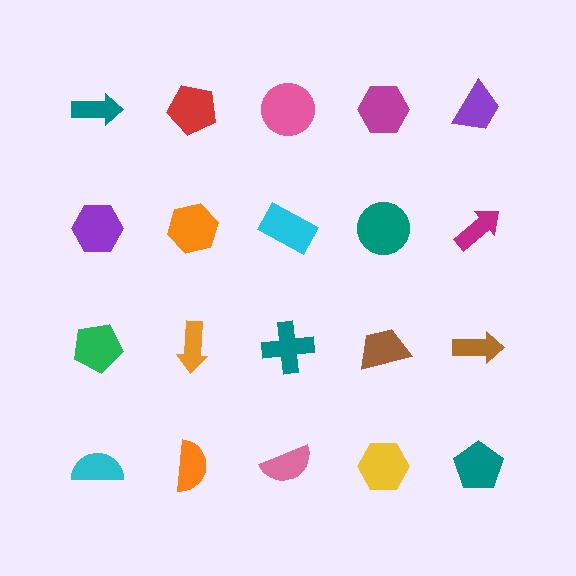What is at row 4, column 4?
A yellow hexagon.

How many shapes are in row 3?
5 shapes.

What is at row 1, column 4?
A magenta hexagon.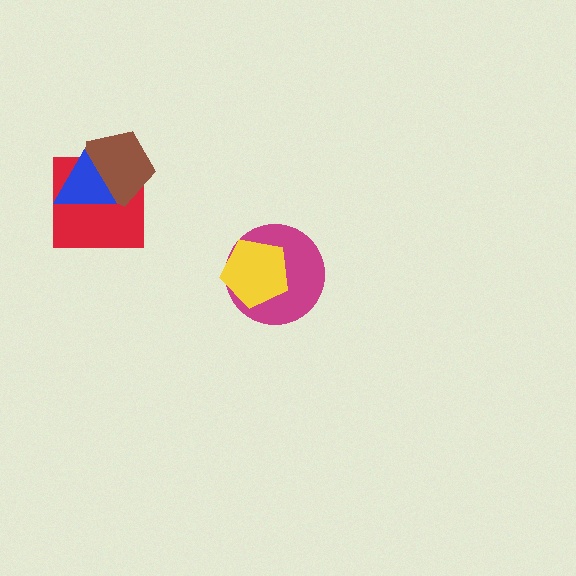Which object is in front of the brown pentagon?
The blue triangle is in front of the brown pentagon.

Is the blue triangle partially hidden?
No, no other shape covers it.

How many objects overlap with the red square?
2 objects overlap with the red square.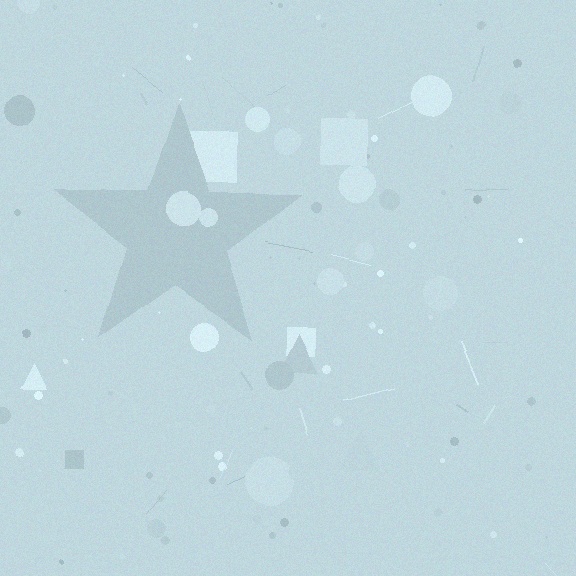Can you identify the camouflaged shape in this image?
The camouflaged shape is a star.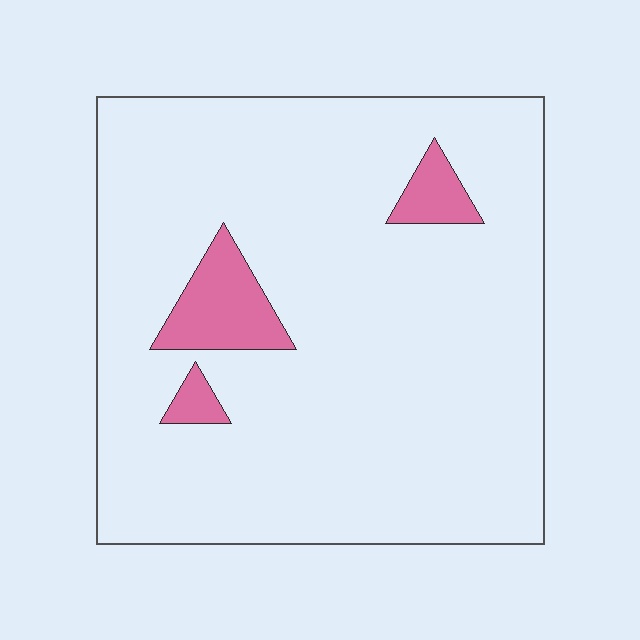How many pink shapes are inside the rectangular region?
3.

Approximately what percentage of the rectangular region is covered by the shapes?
Approximately 10%.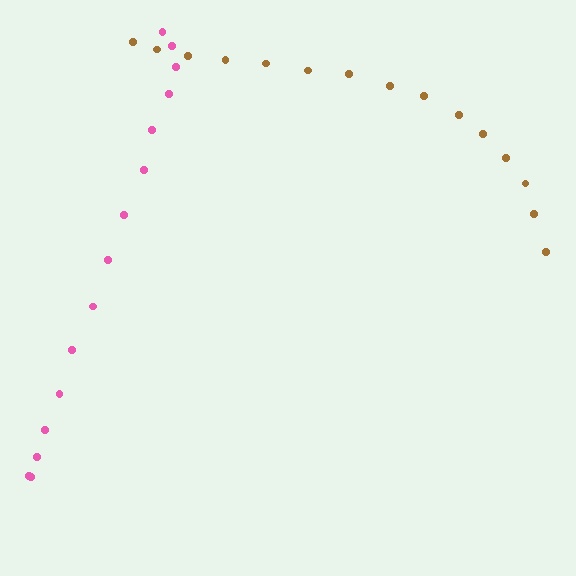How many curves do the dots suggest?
There are 2 distinct paths.